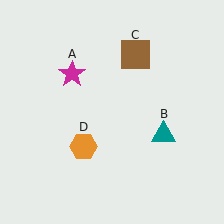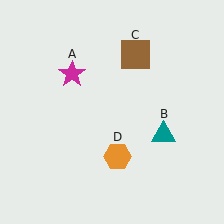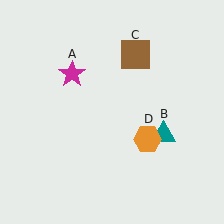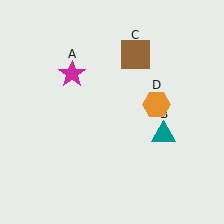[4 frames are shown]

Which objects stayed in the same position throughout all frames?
Magenta star (object A) and teal triangle (object B) and brown square (object C) remained stationary.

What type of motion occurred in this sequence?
The orange hexagon (object D) rotated counterclockwise around the center of the scene.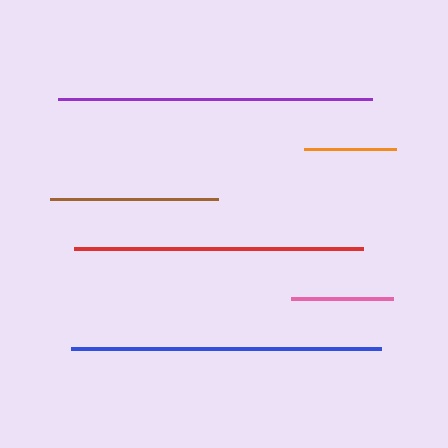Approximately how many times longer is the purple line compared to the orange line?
The purple line is approximately 3.4 times the length of the orange line.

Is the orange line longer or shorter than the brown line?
The brown line is longer than the orange line.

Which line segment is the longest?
The purple line is the longest at approximately 313 pixels.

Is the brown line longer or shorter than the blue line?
The blue line is longer than the brown line.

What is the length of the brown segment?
The brown segment is approximately 168 pixels long.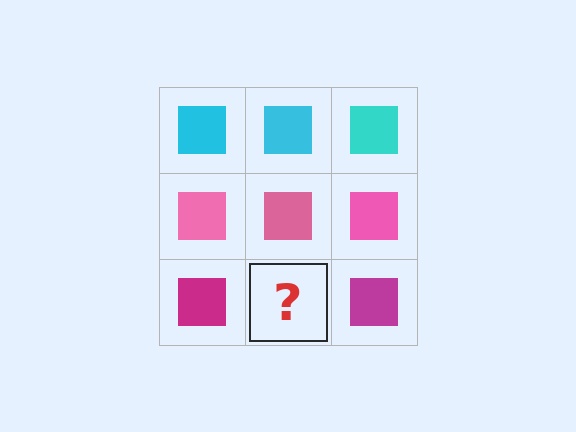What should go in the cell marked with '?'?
The missing cell should contain a magenta square.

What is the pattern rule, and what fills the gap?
The rule is that each row has a consistent color. The gap should be filled with a magenta square.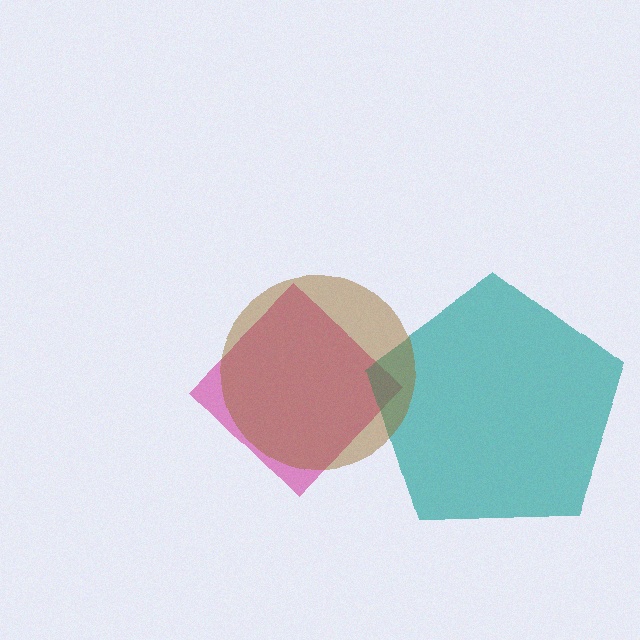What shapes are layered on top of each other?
The layered shapes are: a magenta diamond, a teal pentagon, a brown circle.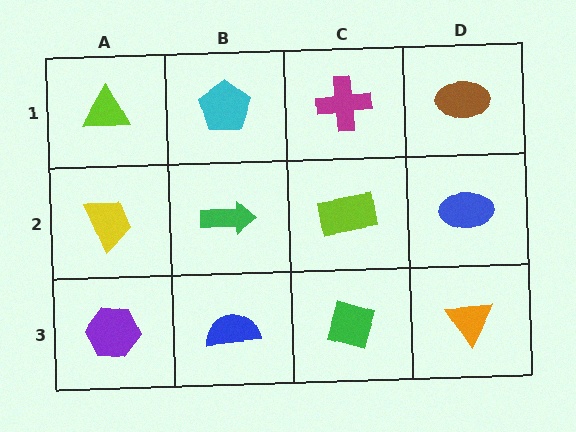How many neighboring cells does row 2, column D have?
3.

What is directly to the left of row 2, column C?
A green arrow.